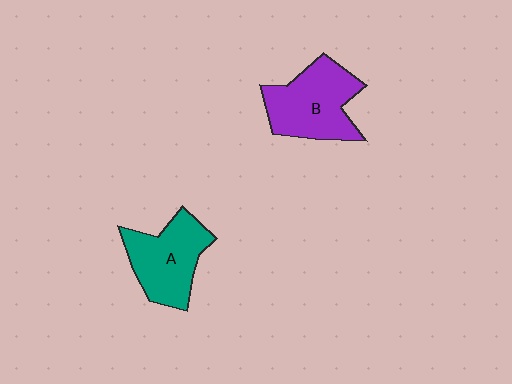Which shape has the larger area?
Shape B (purple).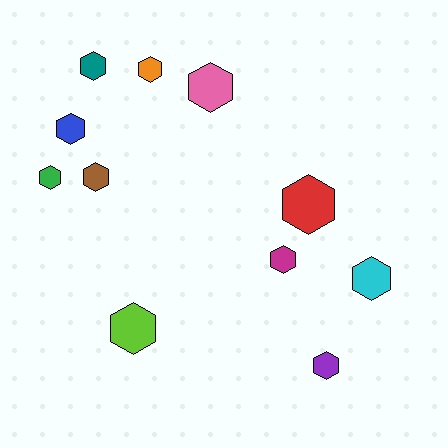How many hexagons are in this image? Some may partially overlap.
There are 11 hexagons.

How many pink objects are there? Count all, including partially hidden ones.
There is 1 pink object.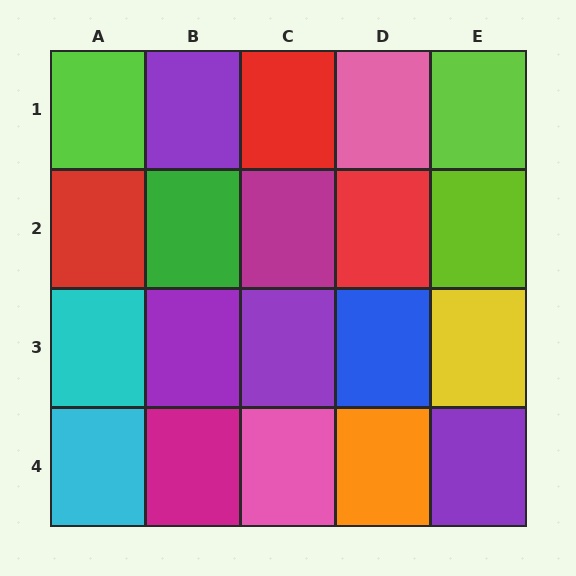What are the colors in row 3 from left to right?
Cyan, purple, purple, blue, yellow.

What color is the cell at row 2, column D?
Red.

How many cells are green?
1 cell is green.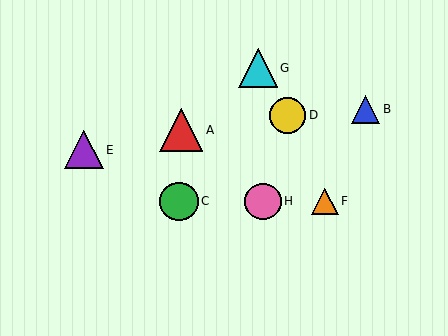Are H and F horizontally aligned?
Yes, both are at y≈201.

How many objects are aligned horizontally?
3 objects (C, F, H) are aligned horizontally.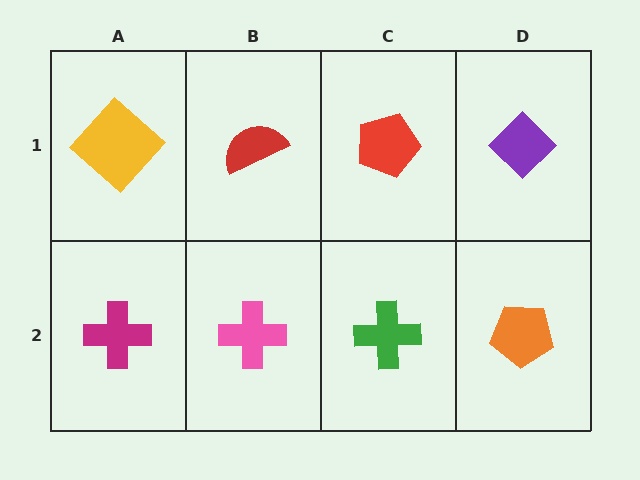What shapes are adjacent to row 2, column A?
A yellow diamond (row 1, column A), a pink cross (row 2, column B).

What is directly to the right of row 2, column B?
A green cross.